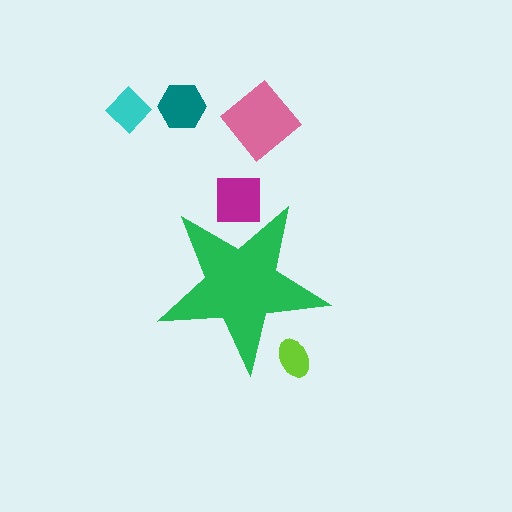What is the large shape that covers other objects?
A green star.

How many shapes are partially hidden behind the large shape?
2 shapes are partially hidden.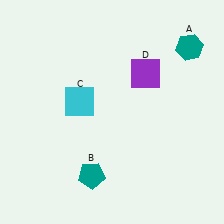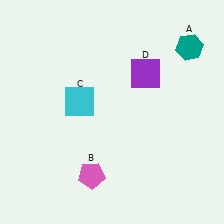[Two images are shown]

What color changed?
The pentagon (B) changed from teal in Image 1 to pink in Image 2.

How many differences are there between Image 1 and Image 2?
There is 1 difference between the two images.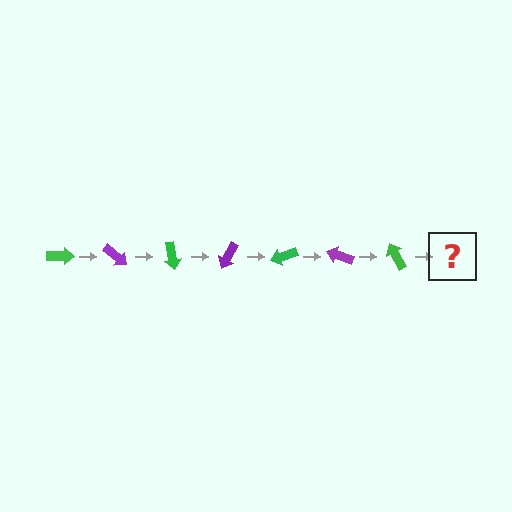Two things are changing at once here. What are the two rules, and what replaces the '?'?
The two rules are that it rotates 40 degrees each step and the color cycles through green and purple. The '?' should be a purple arrow, rotated 280 degrees from the start.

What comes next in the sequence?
The next element should be a purple arrow, rotated 280 degrees from the start.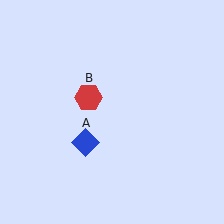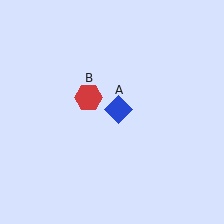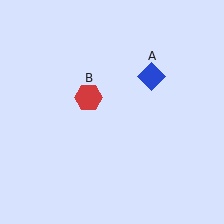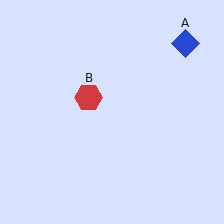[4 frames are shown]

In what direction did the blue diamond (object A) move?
The blue diamond (object A) moved up and to the right.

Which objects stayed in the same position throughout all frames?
Red hexagon (object B) remained stationary.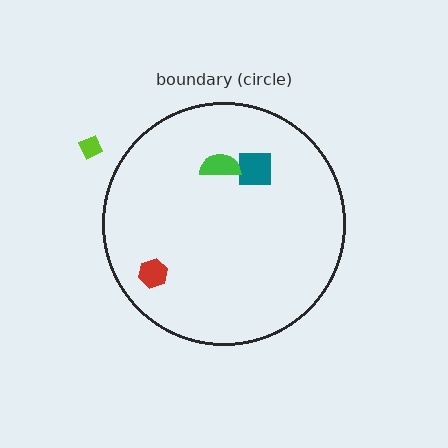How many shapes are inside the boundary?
3 inside, 1 outside.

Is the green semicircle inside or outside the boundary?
Inside.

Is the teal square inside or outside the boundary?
Inside.